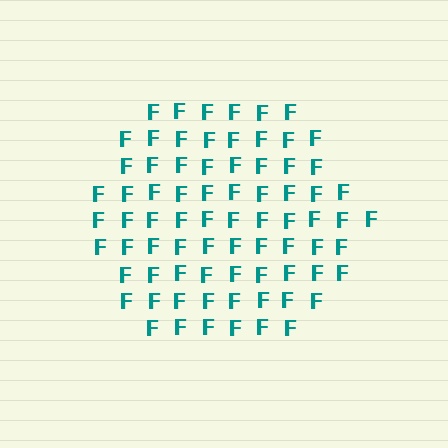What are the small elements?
The small elements are letter F's.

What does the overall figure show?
The overall figure shows a hexagon.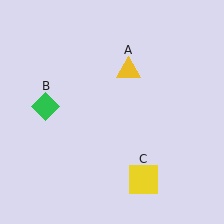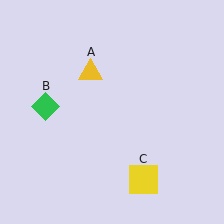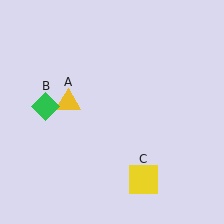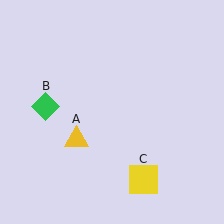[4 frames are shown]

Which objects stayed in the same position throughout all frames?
Green diamond (object B) and yellow square (object C) remained stationary.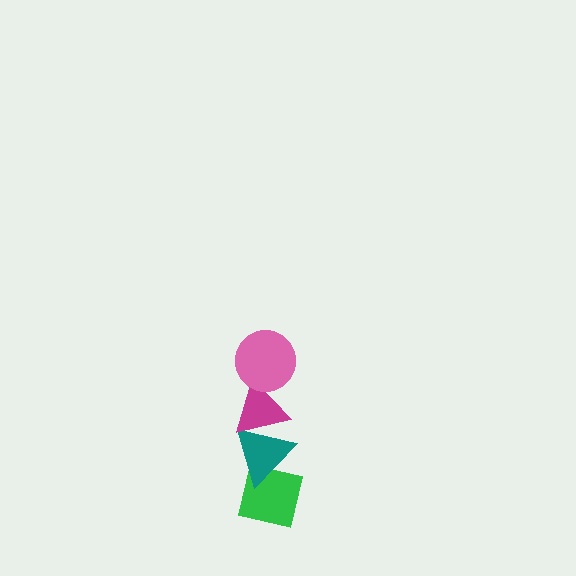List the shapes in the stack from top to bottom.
From top to bottom: the pink circle, the magenta triangle, the teal triangle, the green square.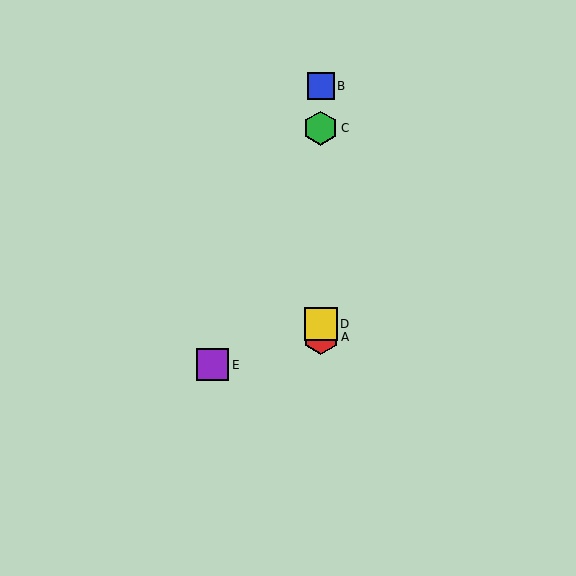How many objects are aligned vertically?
4 objects (A, B, C, D) are aligned vertically.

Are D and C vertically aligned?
Yes, both are at x≈321.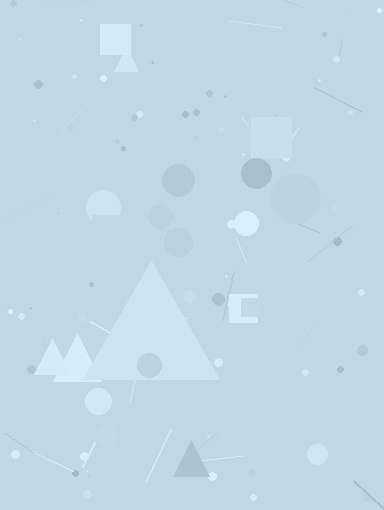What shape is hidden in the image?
A triangle is hidden in the image.